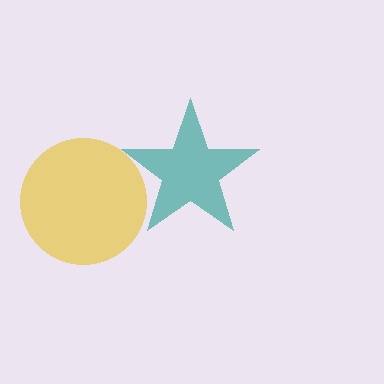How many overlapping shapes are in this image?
There are 2 overlapping shapes in the image.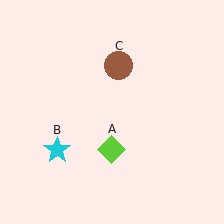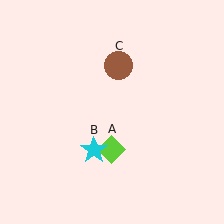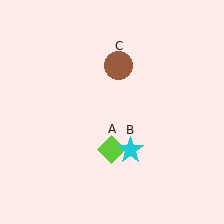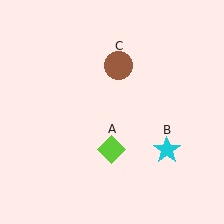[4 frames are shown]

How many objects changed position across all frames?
1 object changed position: cyan star (object B).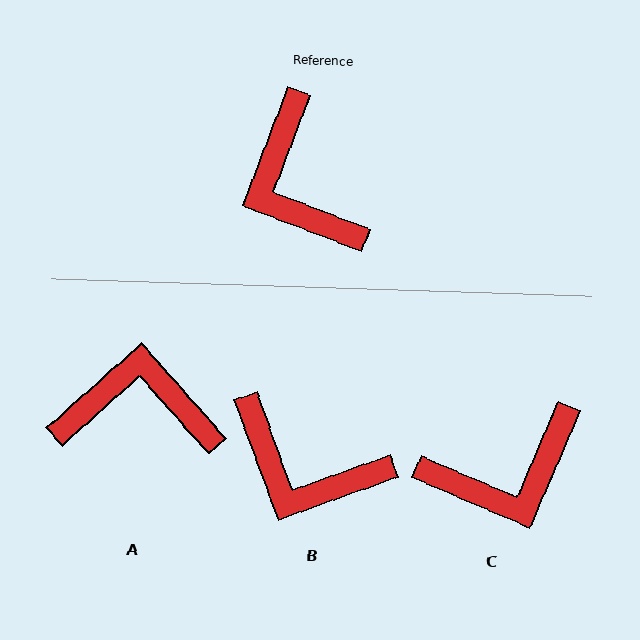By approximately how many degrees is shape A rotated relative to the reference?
Approximately 117 degrees clockwise.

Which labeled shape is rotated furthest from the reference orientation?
A, about 117 degrees away.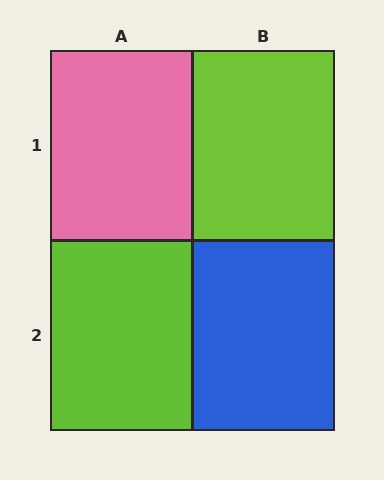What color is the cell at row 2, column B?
Blue.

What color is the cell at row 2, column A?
Lime.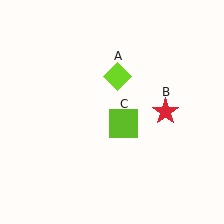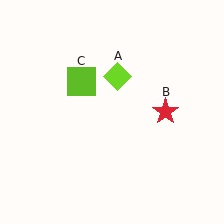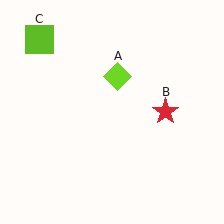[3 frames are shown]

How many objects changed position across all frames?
1 object changed position: lime square (object C).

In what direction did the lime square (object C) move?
The lime square (object C) moved up and to the left.